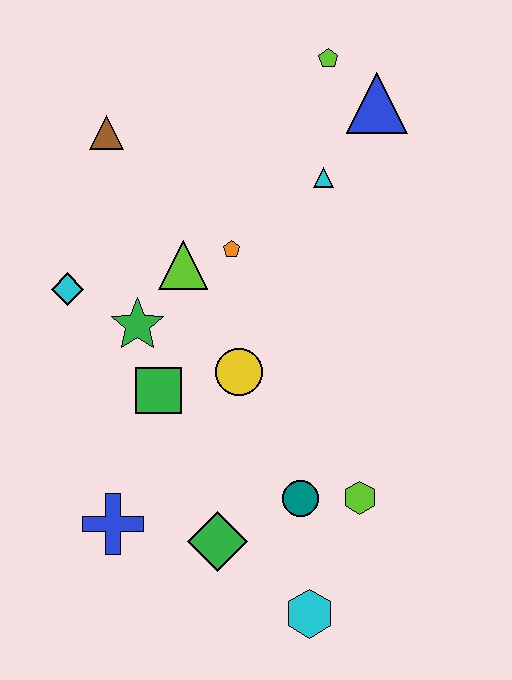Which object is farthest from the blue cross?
The lime pentagon is farthest from the blue cross.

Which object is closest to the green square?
The green star is closest to the green square.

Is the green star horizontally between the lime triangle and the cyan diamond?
Yes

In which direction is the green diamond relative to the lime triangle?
The green diamond is below the lime triangle.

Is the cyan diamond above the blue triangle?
No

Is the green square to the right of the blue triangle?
No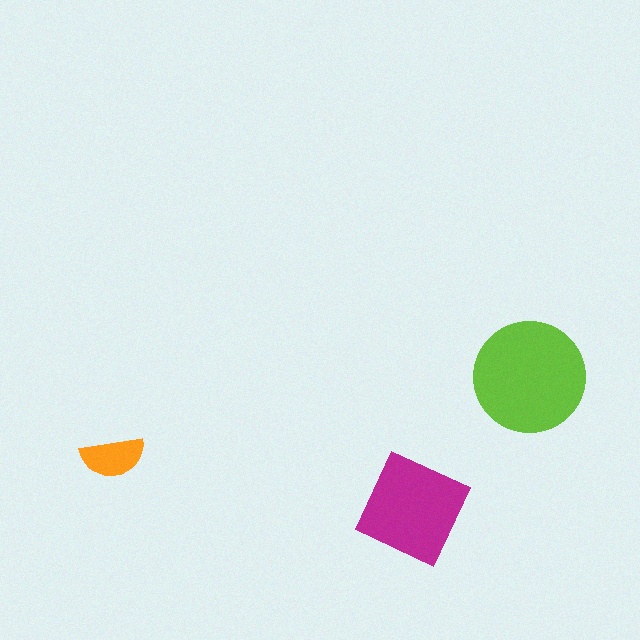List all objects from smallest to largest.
The orange semicircle, the magenta square, the lime circle.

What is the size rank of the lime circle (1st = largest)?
1st.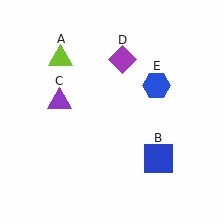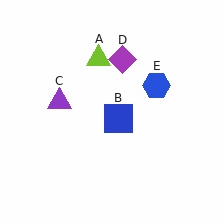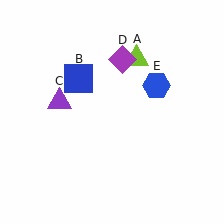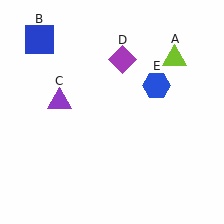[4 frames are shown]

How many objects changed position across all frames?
2 objects changed position: lime triangle (object A), blue square (object B).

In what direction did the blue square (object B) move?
The blue square (object B) moved up and to the left.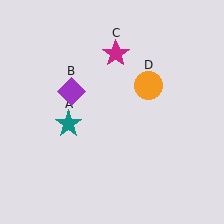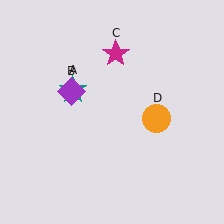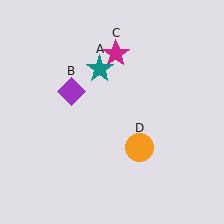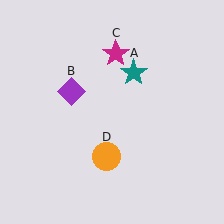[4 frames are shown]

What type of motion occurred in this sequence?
The teal star (object A), orange circle (object D) rotated clockwise around the center of the scene.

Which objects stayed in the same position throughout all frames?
Purple diamond (object B) and magenta star (object C) remained stationary.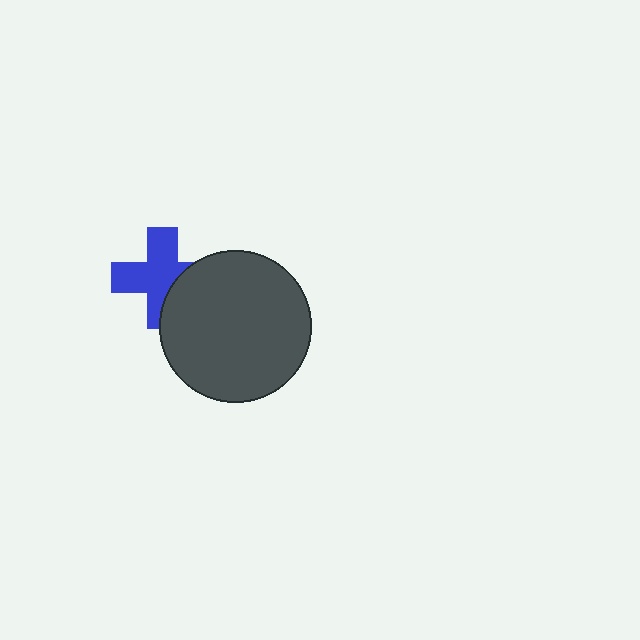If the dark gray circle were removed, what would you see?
You would see the complete blue cross.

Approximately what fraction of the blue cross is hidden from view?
Roughly 32% of the blue cross is hidden behind the dark gray circle.